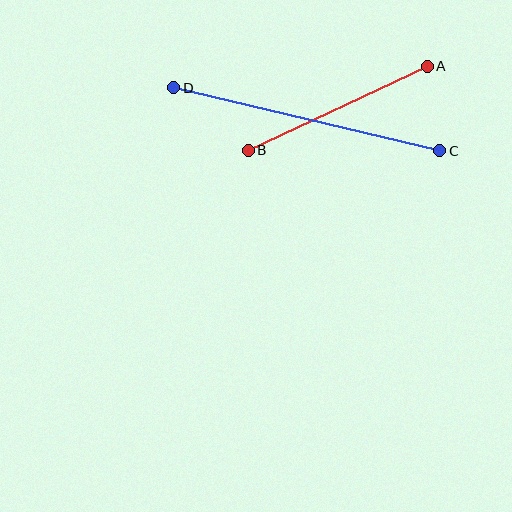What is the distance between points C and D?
The distance is approximately 273 pixels.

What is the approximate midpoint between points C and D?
The midpoint is at approximately (307, 119) pixels.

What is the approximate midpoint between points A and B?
The midpoint is at approximately (338, 108) pixels.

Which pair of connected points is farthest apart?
Points C and D are farthest apart.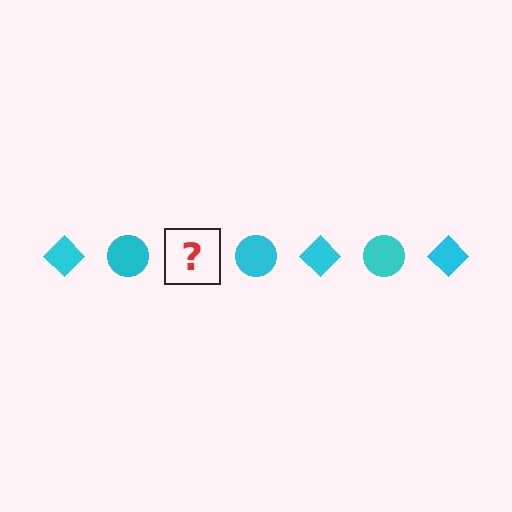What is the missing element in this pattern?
The missing element is a cyan diamond.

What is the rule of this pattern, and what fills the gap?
The rule is that the pattern cycles through diamond, circle shapes in cyan. The gap should be filled with a cyan diamond.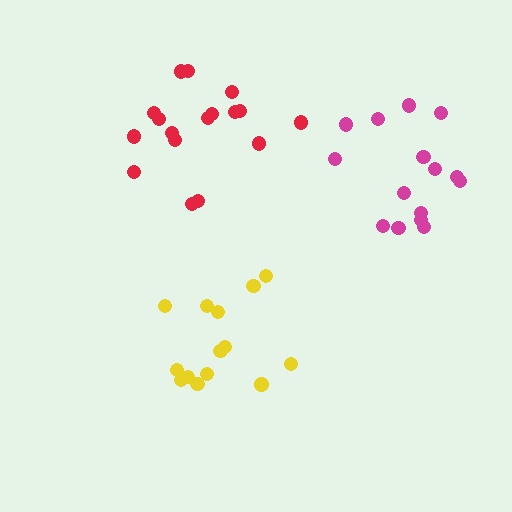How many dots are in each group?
Group 1: 14 dots, Group 2: 15 dots, Group 3: 17 dots (46 total).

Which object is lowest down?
The yellow cluster is bottommost.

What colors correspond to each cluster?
The clusters are colored: yellow, magenta, red.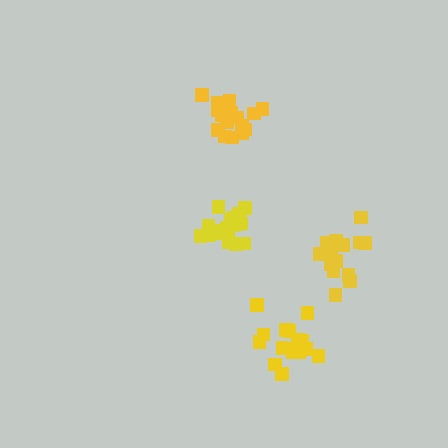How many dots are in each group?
Group 1: 17 dots, Group 2: 15 dots, Group 3: 21 dots, Group 4: 16 dots (69 total).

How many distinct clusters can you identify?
There are 4 distinct clusters.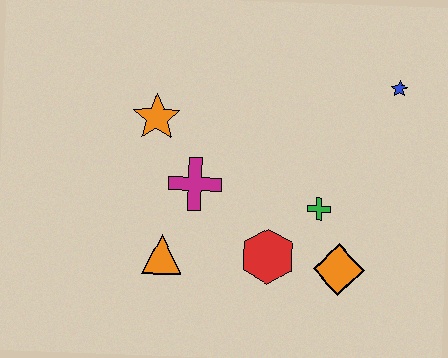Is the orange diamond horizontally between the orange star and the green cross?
No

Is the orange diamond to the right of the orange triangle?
Yes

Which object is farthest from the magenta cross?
The blue star is farthest from the magenta cross.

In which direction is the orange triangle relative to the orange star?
The orange triangle is below the orange star.